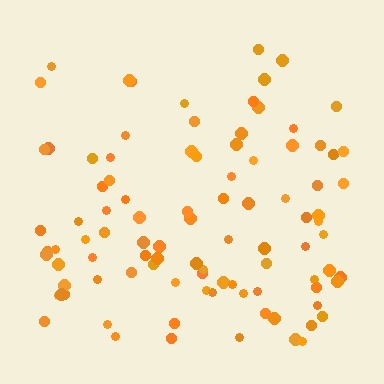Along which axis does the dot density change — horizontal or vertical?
Vertical.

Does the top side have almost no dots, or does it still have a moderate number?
Still a moderate number, just noticeably fewer than the bottom.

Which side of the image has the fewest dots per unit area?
The top.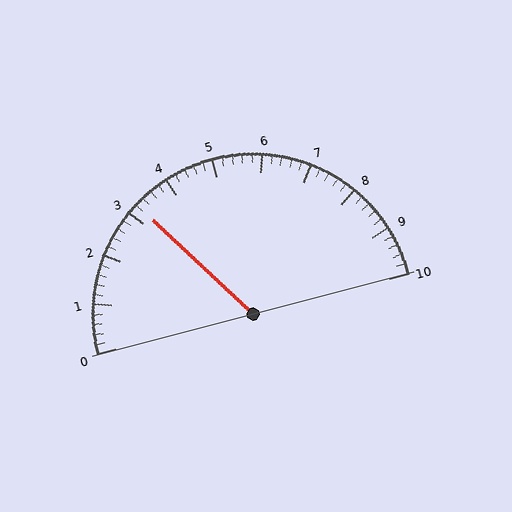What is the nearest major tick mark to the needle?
The nearest major tick mark is 3.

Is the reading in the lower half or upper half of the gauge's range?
The reading is in the lower half of the range (0 to 10).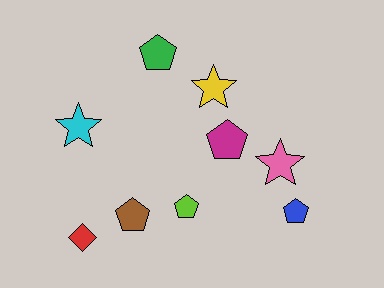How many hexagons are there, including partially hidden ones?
There are no hexagons.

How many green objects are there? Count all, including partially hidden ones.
There is 1 green object.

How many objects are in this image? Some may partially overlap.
There are 9 objects.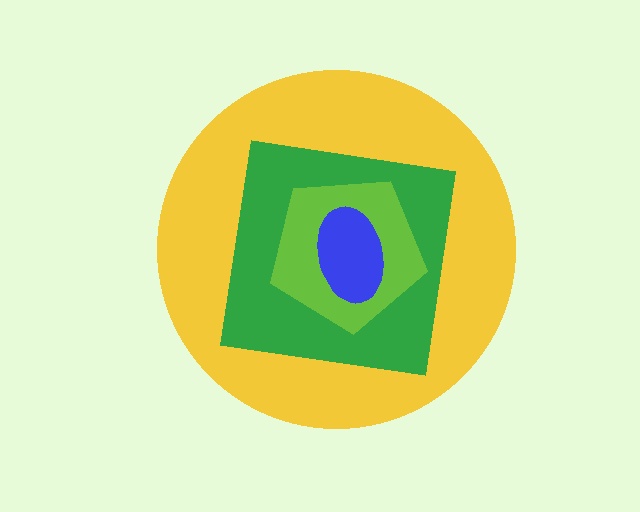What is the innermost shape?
The blue ellipse.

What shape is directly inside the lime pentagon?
The blue ellipse.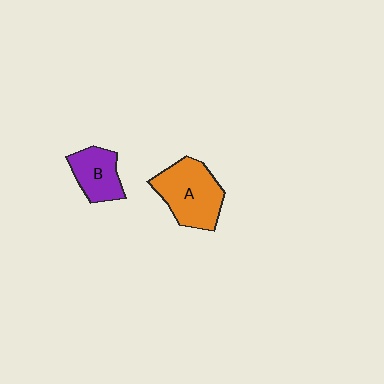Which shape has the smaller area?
Shape B (purple).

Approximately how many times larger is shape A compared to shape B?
Approximately 1.6 times.